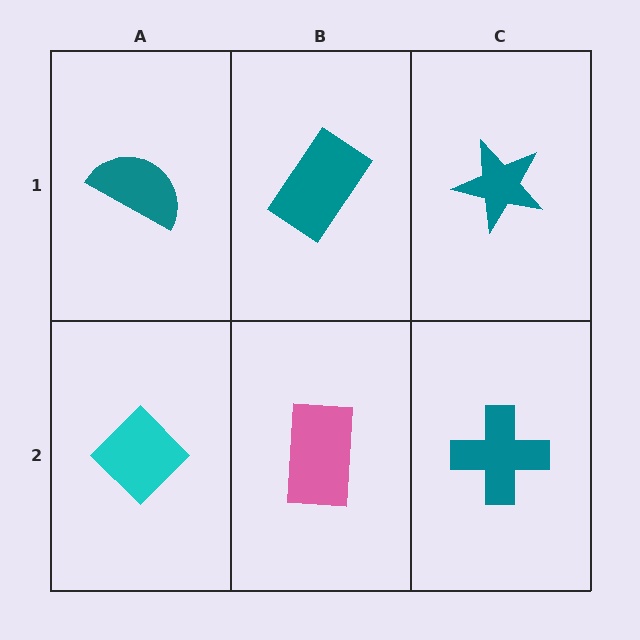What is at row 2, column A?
A cyan diamond.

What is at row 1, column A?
A teal semicircle.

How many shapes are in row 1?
3 shapes.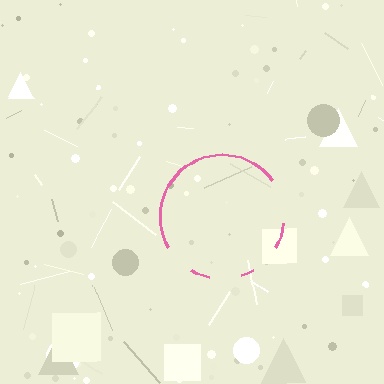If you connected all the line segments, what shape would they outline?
They would outline a circle.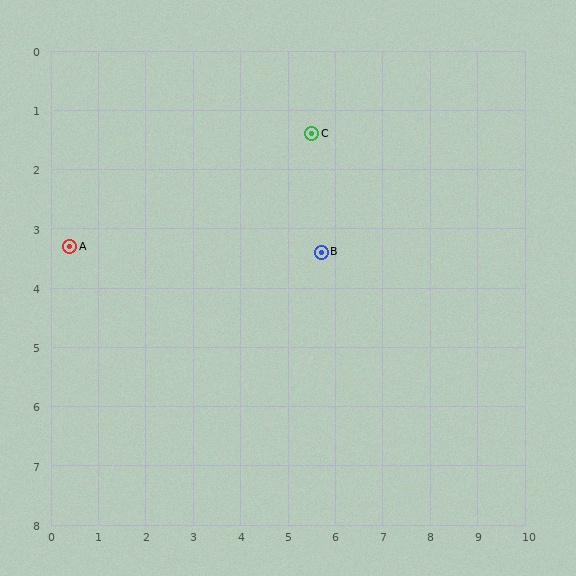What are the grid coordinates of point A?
Point A is at approximately (0.4, 3.3).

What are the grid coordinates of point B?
Point B is at approximately (5.7, 3.4).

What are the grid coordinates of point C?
Point C is at approximately (5.5, 1.4).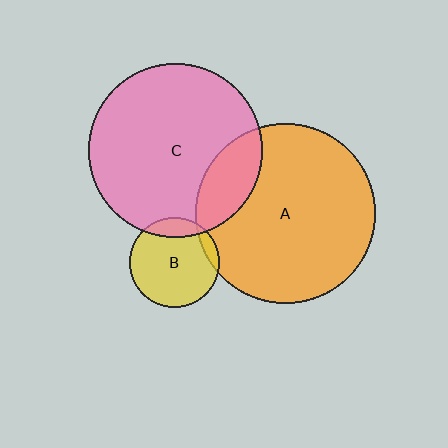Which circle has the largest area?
Circle A (orange).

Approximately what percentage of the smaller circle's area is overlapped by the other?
Approximately 20%.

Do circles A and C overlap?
Yes.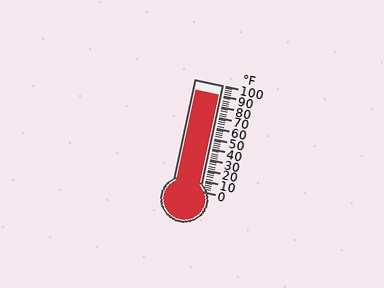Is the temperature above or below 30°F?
The temperature is above 30°F.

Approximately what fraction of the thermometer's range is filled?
The thermometer is filled to approximately 90% of its range.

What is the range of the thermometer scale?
The thermometer scale ranges from 0°F to 100°F.